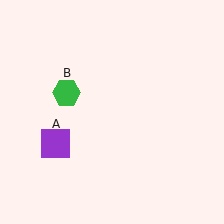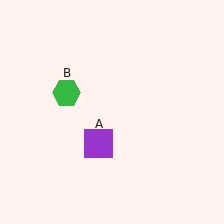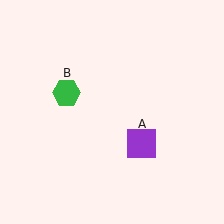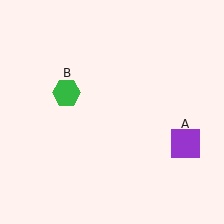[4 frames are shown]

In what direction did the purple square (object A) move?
The purple square (object A) moved right.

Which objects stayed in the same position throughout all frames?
Green hexagon (object B) remained stationary.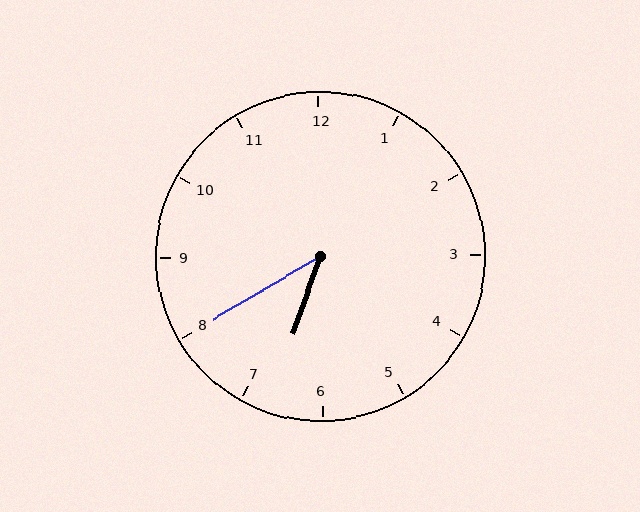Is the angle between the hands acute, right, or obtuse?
It is acute.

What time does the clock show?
6:40.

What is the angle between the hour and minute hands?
Approximately 40 degrees.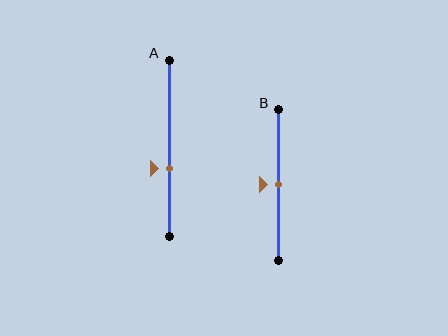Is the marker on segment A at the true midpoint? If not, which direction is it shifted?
No, the marker on segment A is shifted downward by about 12% of the segment length.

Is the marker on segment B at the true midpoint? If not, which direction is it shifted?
Yes, the marker on segment B is at the true midpoint.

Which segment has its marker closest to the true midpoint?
Segment B has its marker closest to the true midpoint.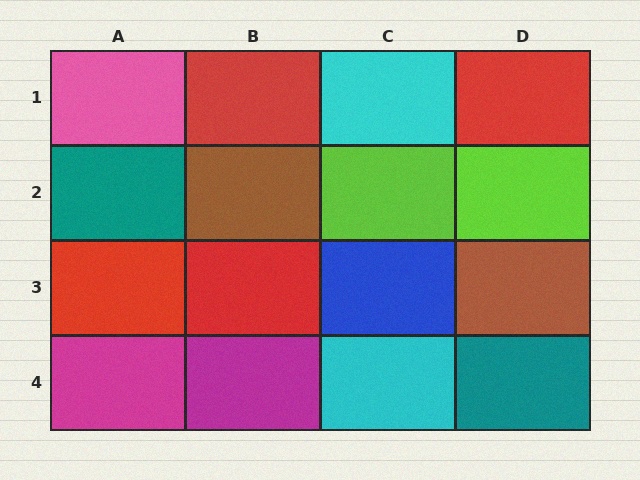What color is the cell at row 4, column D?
Teal.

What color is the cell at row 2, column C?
Lime.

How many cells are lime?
2 cells are lime.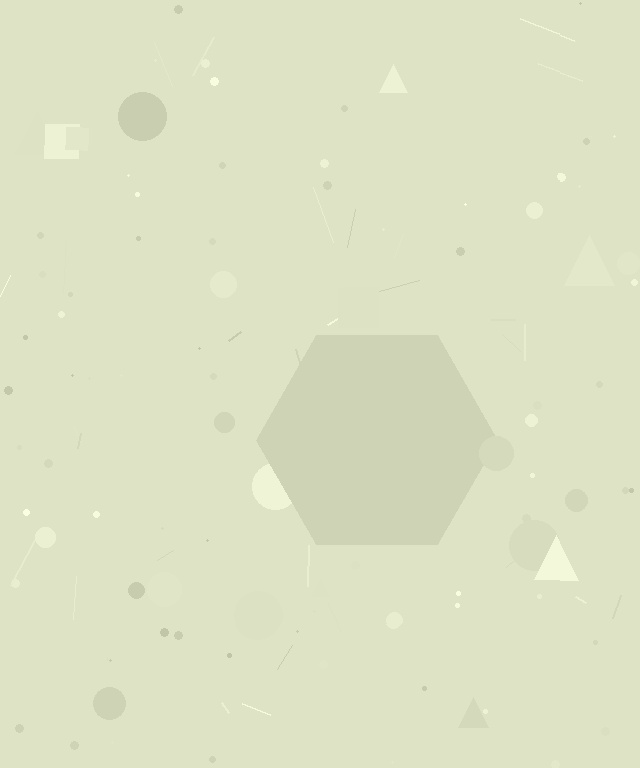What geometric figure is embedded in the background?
A hexagon is embedded in the background.